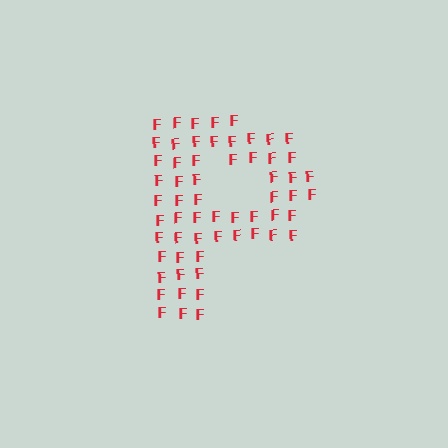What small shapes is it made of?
It is made of small letter F's.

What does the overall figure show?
The overall figure shows the letter P.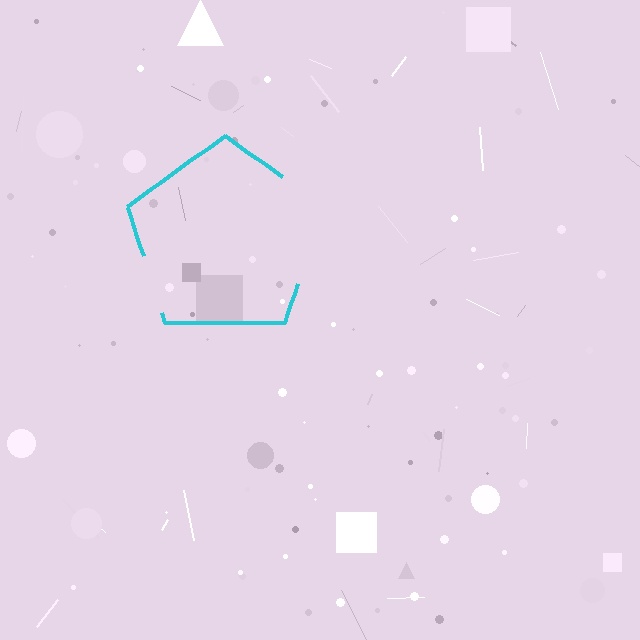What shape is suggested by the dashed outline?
The dashed outline suggests a pentagon.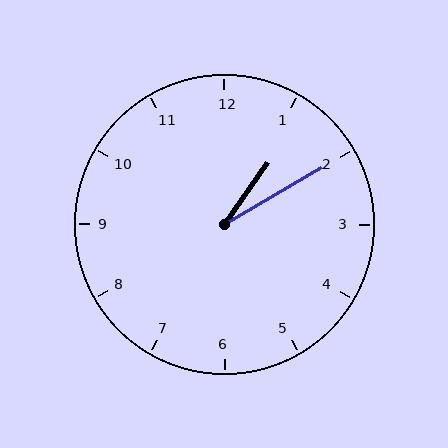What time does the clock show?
1:10.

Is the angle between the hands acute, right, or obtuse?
It is acute.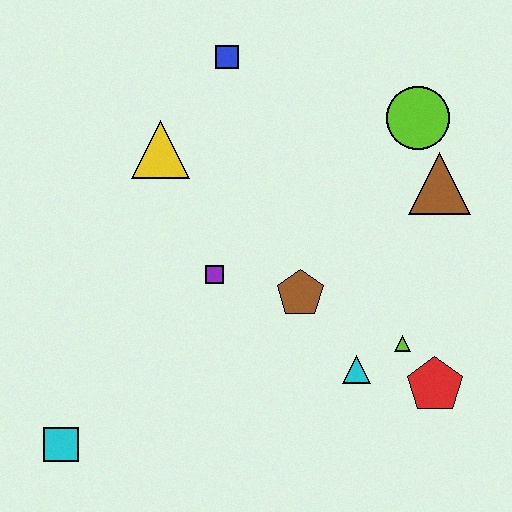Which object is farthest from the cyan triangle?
The blue square is farthest from the cyan triangle.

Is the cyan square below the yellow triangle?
Yes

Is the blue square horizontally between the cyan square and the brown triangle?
Yes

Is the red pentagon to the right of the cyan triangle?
Yes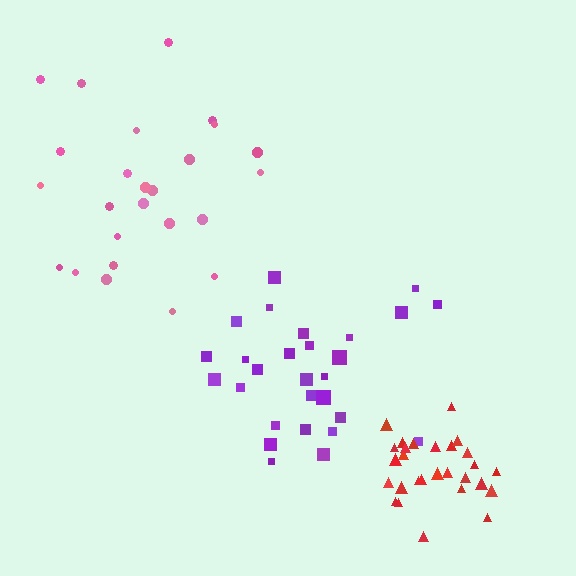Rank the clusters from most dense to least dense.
red, purple, pink.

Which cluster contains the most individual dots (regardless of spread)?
Purple (28).